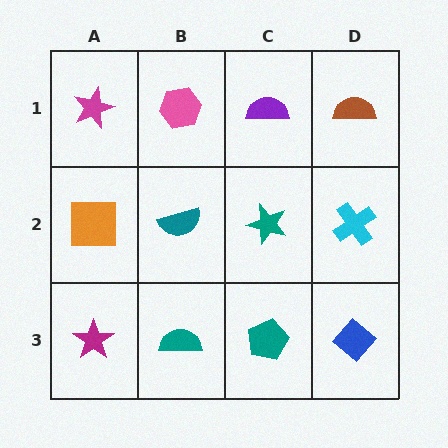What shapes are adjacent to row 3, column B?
A teal semicircle (row 2, column B), a magenta star (row 3, column A), a teal pentagon (row 3, column C).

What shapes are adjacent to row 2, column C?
A purple semicircle (row 1, column C), a teal pentagon (row 3, column C), a teal semicircle (row 2, column B), a cyan cross (row 2, column D).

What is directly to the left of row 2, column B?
An orange square.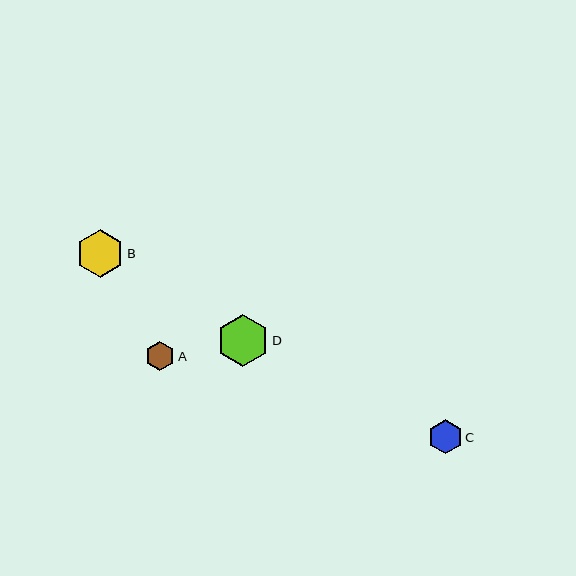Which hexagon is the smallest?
Hexagon A is the smallest with a size of approximately 30 pixels.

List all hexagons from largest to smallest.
From largest to smallest: D, B, C, A.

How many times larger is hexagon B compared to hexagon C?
Hexagon B is approximately 1.4 times the size of hexagon C.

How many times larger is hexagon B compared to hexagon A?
Hexagon B is approximately 1.6 times the size of hexagon A.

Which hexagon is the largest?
Hexagon D is the largest with a size of approximately 52 pixels.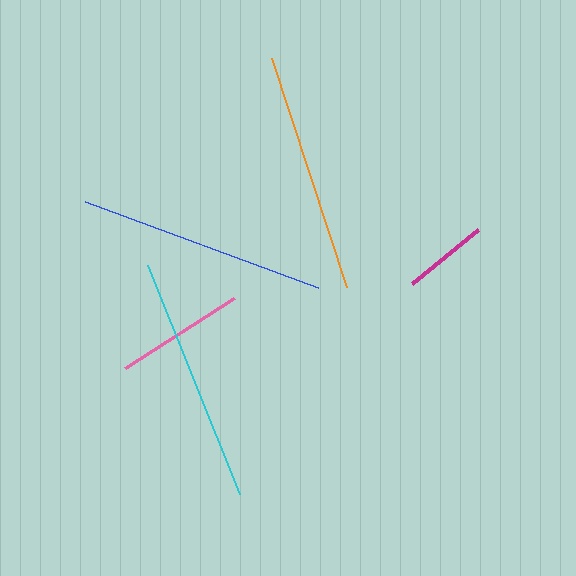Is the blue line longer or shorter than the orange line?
The blue line is longer than the orange line.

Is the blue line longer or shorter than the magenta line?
The blue line is longer than the magenta line.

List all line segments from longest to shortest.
From longest to shortest: blue, cyan, orange, pink, magenta.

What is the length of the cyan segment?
The cyan segment is approximately 247 pixels long.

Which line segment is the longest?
The blue line is the longest at approximately 248 pixels.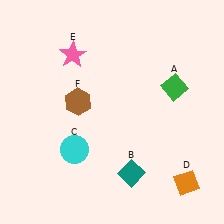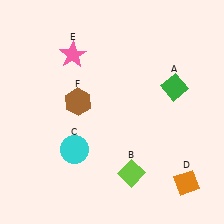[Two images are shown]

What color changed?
The diamond (B) changed from teal in Image 1 to lime in Image 2.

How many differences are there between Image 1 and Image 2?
There is 1 difference between the two images.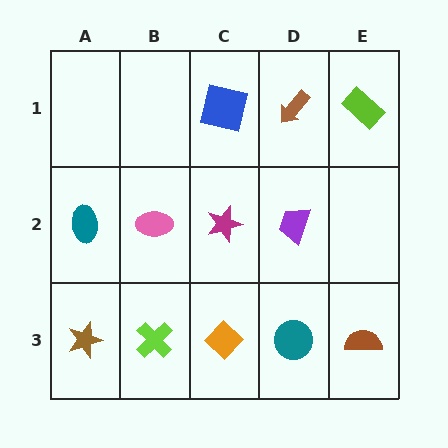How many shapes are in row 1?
3 shapes.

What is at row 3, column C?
An orange diamond.